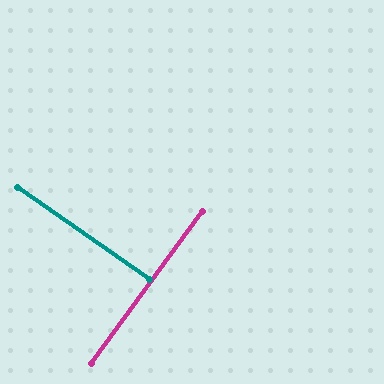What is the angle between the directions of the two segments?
Approximately 89 degrees.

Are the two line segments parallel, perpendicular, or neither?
Perpendicular — they meet at approximately 89°.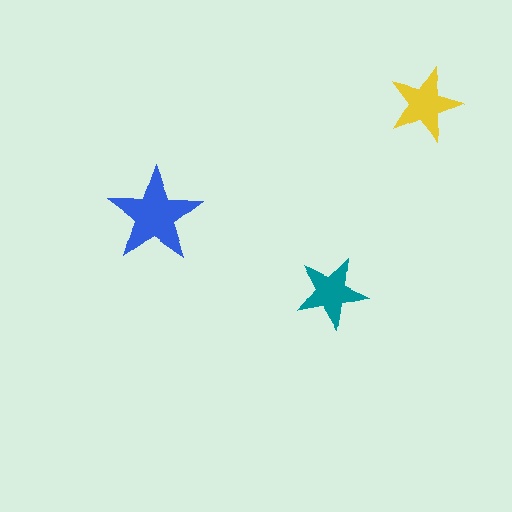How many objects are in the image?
There are 3 objects in the image.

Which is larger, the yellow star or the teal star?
The yellow one.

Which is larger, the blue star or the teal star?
The blue one.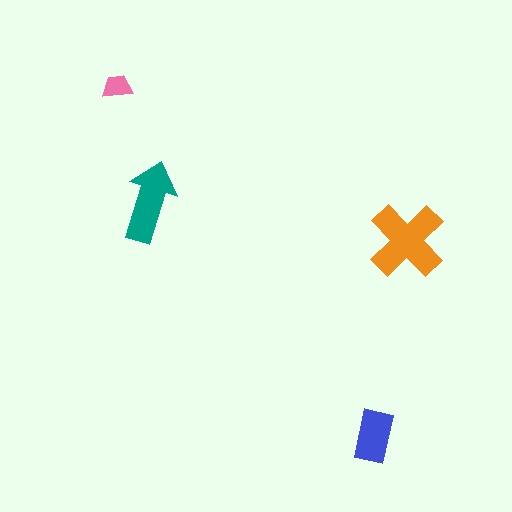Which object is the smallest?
The pink trapezoid.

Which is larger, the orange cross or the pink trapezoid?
The orange cross.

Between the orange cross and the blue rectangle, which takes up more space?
The orange cross.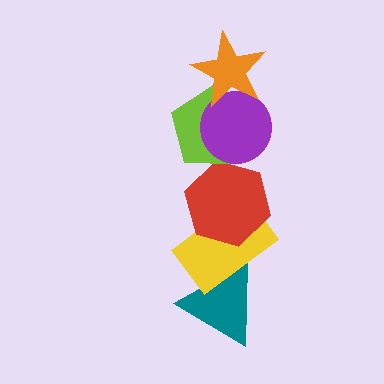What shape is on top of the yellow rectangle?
The red hexagon is on top of the yellow rectangle.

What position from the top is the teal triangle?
The teal triangle is 6th from the top.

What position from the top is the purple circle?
The purple circle is 2nd from the top.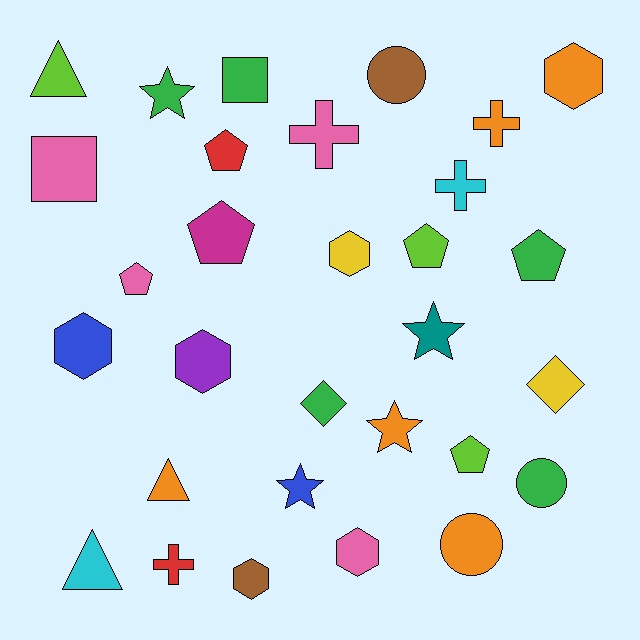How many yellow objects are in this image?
There are 2 yellow objects.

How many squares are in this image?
There are 2 squares.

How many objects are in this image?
There are 30 objects.